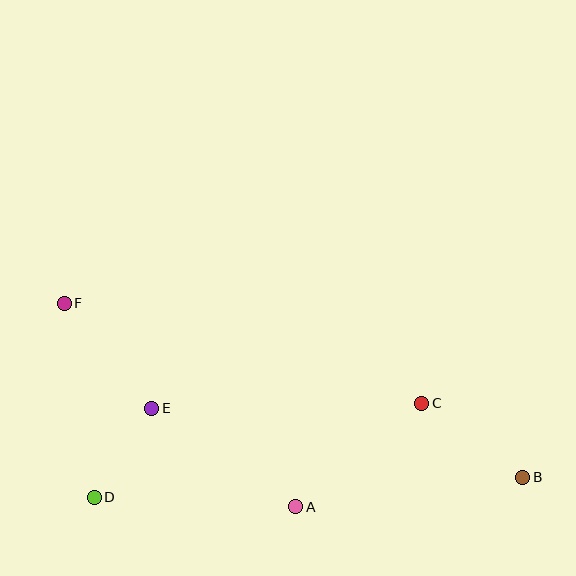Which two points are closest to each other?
Points D and E are closest to each other.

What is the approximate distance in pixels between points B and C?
The distance between B and C is approximately 125 pixels.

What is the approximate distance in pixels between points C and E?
The distance between C and E is approximately 270 pixels.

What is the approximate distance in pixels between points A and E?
The distance between A and E is approximately 174 pixels.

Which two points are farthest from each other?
Points B and F are farthest from each other.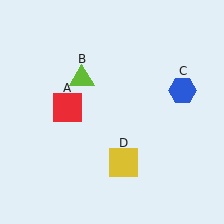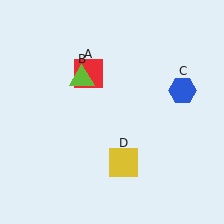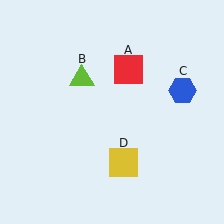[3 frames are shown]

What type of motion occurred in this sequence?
The red square (object A) rotated clockwise around the center of the scene.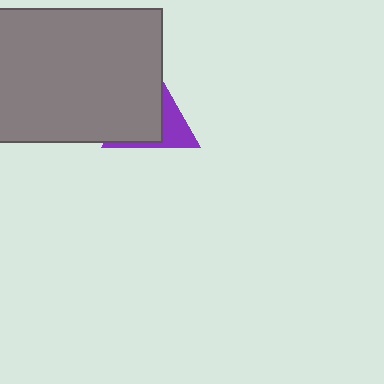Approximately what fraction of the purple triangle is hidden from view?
Roughly 66% of the purple triangle is hidden behind the gray rectangle.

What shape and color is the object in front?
The object in front is a gray rectangle.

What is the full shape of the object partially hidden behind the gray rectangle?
The partially hidden object is a purple triangle.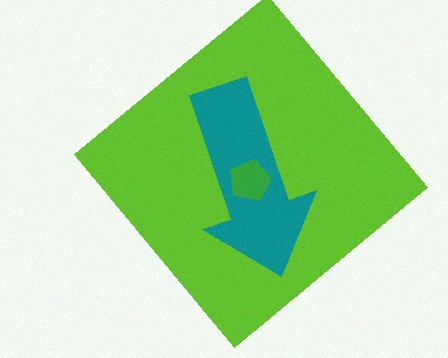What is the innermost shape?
The green pentagon.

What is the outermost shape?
The lime diamond.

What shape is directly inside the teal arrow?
The green pentagon.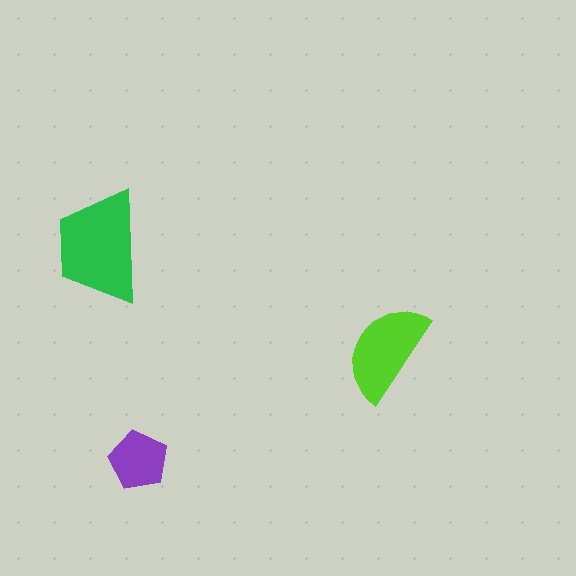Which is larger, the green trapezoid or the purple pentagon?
The green trapezoid.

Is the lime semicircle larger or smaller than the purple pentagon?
Larger.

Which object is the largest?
The green trapezoid.